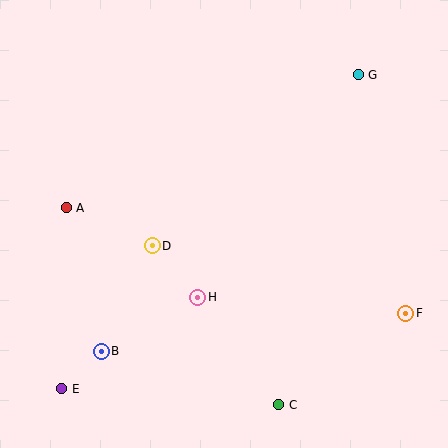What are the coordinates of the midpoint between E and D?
The midpoint between E and D is at (107, 317).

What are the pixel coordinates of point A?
Point A is at (66, 208).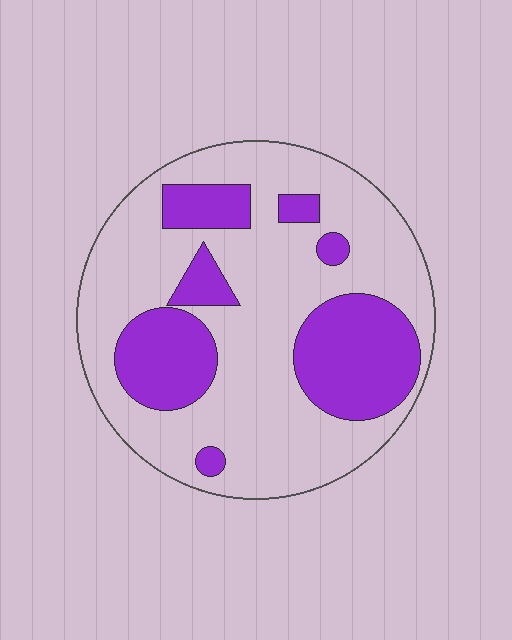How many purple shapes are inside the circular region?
7.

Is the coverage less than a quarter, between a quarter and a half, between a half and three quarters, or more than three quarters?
Between a quarter and a half.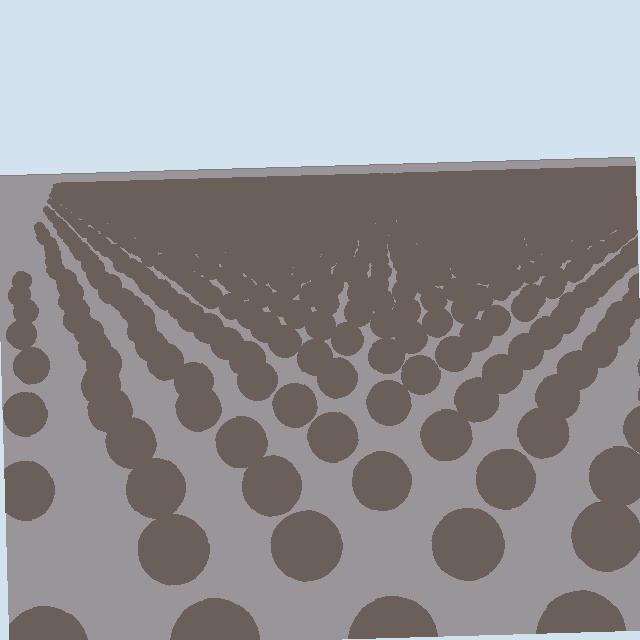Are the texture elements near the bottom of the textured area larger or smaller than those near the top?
Larger. Near the bottom, elements are closer to the viewer and appear at a bigger on-screen size.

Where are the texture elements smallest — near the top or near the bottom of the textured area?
Near the top.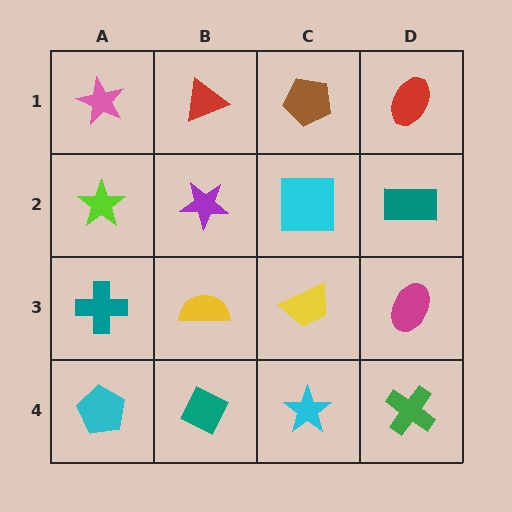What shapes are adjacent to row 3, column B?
A purple star (row 2, column B), a teal diamond (row 4, column B), a teal cross (row 3, column A), a yellow trapezoid (row 3, column C).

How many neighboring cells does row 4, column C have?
3.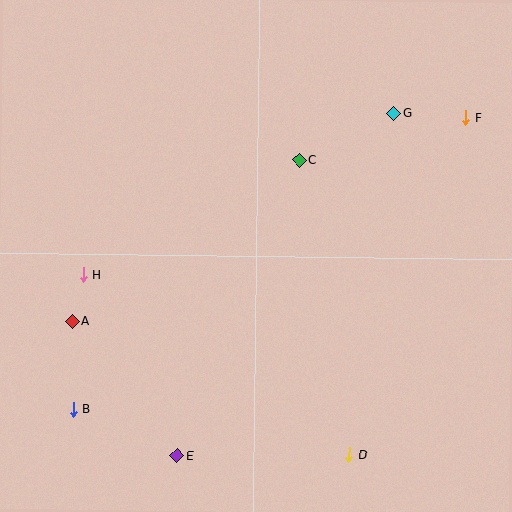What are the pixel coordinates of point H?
Point H is at (83, 275).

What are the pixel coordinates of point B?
Point B is at (73, 409).